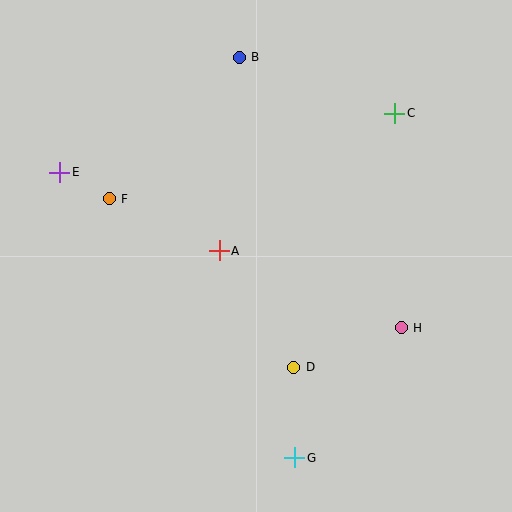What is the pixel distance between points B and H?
The distance between B and H is 316 pixels.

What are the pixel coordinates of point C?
Point C is at (395, 113).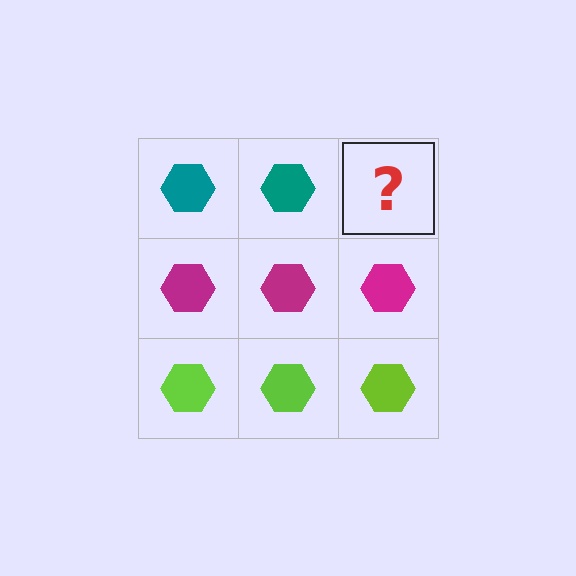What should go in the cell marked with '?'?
The missing cell should contain a teal hexagon.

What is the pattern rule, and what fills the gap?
The rule is that each row has a consistent color. The gap should be filled with a teal hexagon.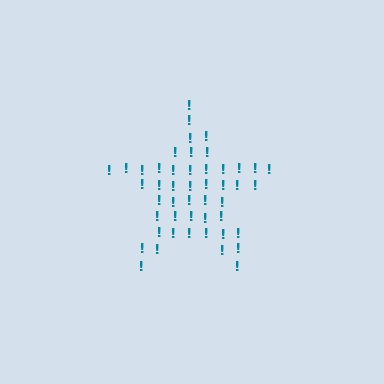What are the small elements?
The small elements are exclamation marks.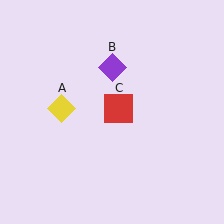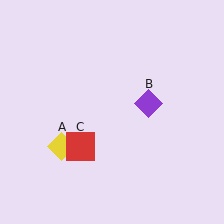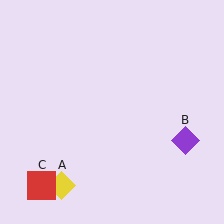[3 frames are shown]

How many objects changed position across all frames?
3 objects changed position: yellow diamond (object A), purple diamond (object B), red square (object C).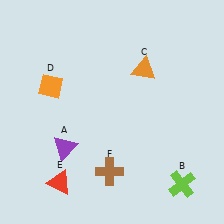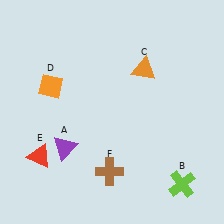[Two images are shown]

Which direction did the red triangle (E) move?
The red triangle (E) moved up.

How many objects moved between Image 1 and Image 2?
1 object moved between the two images.